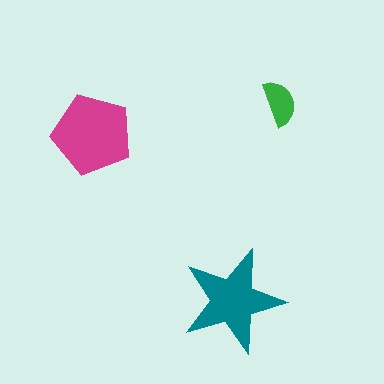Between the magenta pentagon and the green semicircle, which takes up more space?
The magenta pentagon.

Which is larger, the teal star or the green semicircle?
The teal star.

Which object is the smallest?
The green semicircle.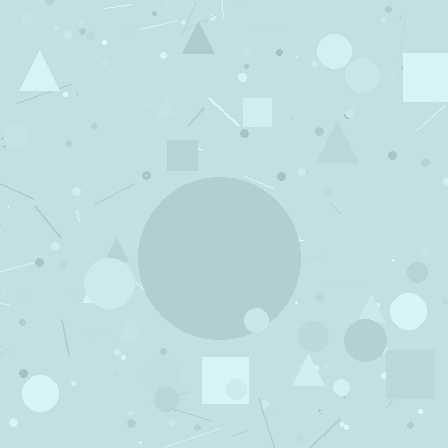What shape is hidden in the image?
A circle is hidden in the image.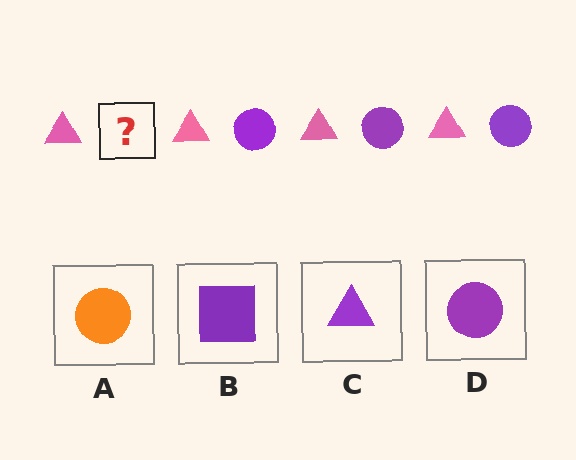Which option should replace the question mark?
Option D.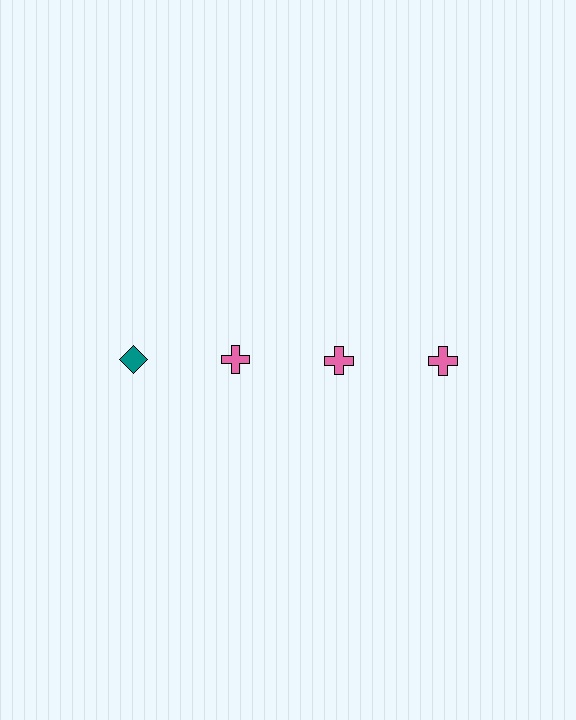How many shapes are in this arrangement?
There are 4 shapes arranged in a grid pattern.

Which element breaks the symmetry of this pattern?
The teal diamond in the top row, leftmost column breaks the symmetry. All other shapes are pink crosses.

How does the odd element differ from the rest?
It differs in both color (teal instead of pink) and shape (diamond instead of cross).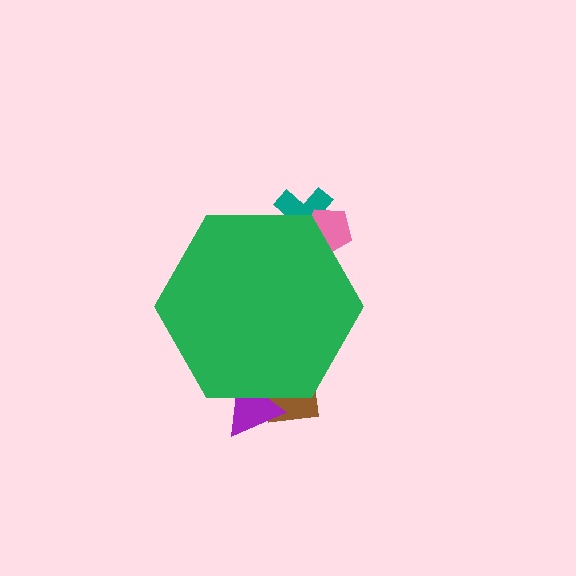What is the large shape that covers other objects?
A green hexagon.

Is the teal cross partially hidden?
Yes, the teal cross is partially hidden behind the green hexagon.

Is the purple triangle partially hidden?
Yes, the purple triangle is partially hidden behind the green hexagon.